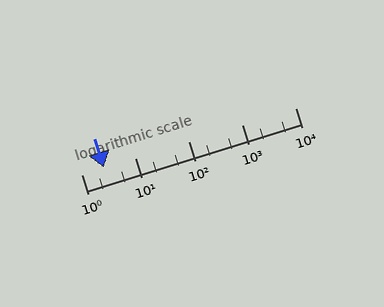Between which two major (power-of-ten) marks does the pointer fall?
The pointer is between 1 and 10.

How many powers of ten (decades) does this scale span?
The scale spans 4 decades, from 1 to 10000.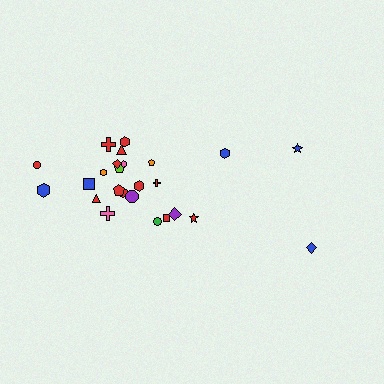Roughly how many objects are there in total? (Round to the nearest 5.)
Roughly 25 objects in total.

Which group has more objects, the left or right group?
The left group.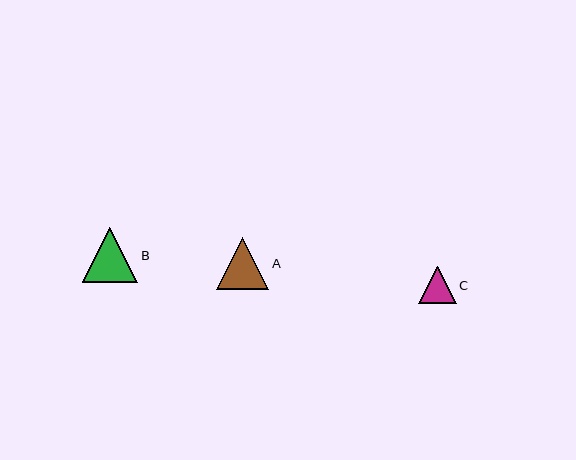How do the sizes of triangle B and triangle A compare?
Triangle B and triangle A are approximately the same size.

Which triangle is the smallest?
Triangle C is the smallest with a size of approximately 37 pixels.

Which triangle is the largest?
Triangle B is the largest with a size of approximately 56 pixels.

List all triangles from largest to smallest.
From largest to smallest: B, A, C.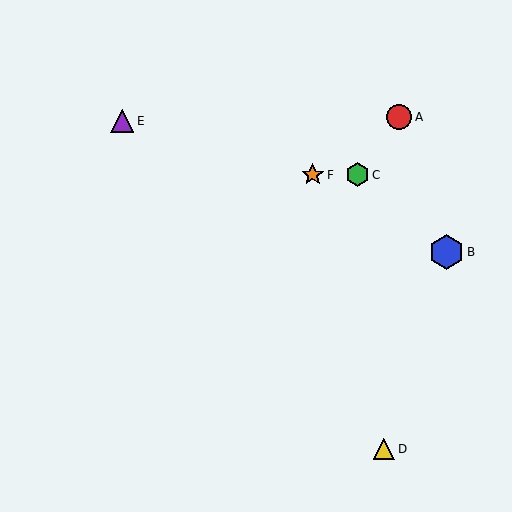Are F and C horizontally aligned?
Yes, both are at y≈175.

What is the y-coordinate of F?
Object F is at y≈175.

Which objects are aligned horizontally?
Objects C, F are aligned horizontally.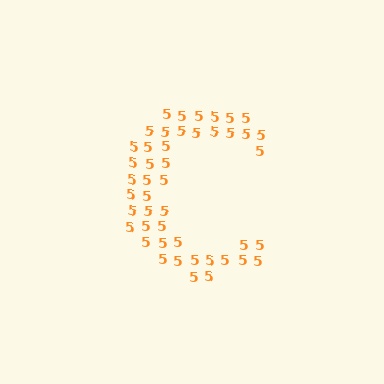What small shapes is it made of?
It is made of small digit 5's.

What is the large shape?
The large shape is the letter C.